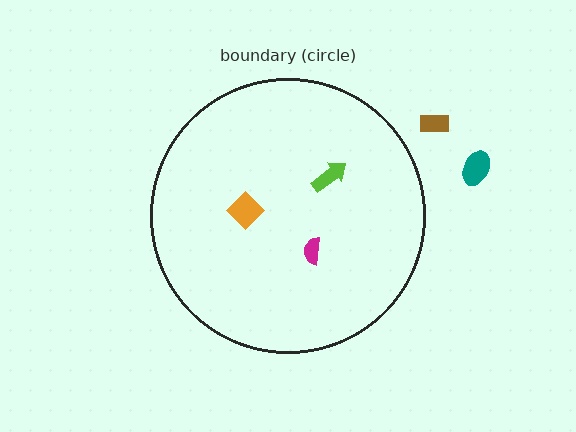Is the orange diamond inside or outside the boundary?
Inside.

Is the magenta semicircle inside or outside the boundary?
Inside.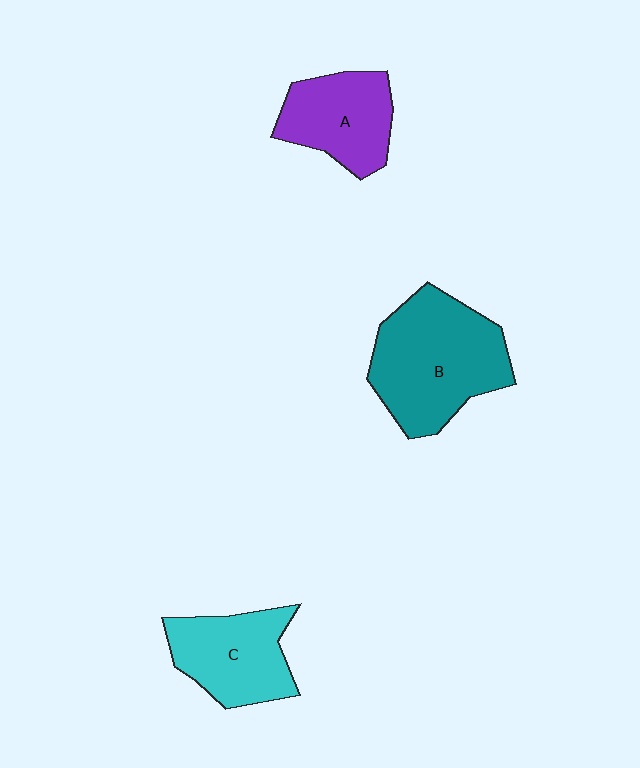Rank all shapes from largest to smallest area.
From largest to smallest: B (teal), C (cyan), A (purple).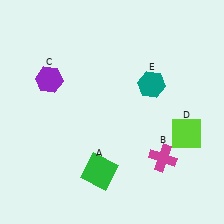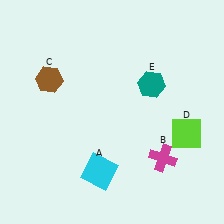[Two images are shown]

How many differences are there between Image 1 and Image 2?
There are 2 differences between the two images.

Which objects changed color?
A changed from green to cyan. C changed from purple to brown.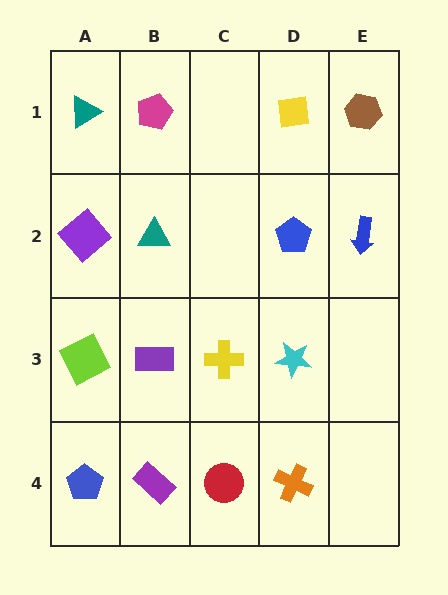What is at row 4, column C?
A red circle.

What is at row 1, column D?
A yellow square.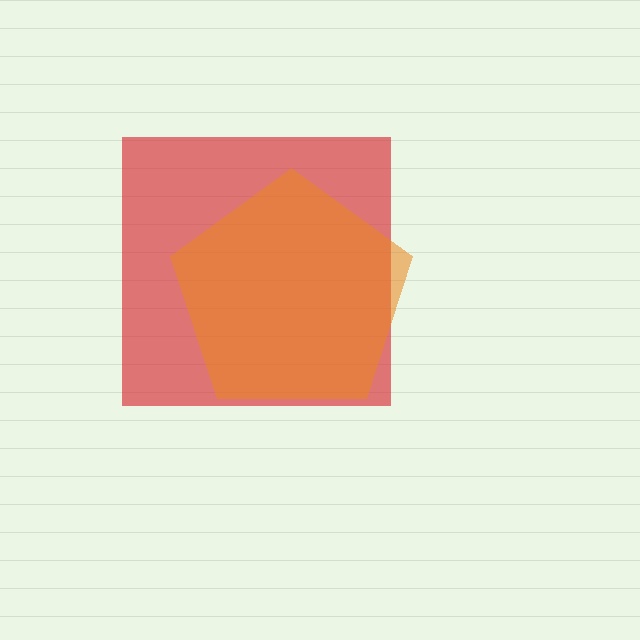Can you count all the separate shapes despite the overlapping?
Yes, there are 2 separate shapes.